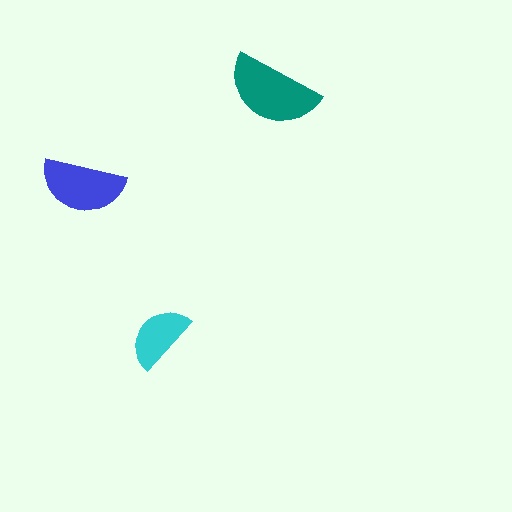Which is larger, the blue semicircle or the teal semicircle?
The teal one.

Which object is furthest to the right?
The teal semicircle is rightmost.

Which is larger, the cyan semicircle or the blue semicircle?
The blue one.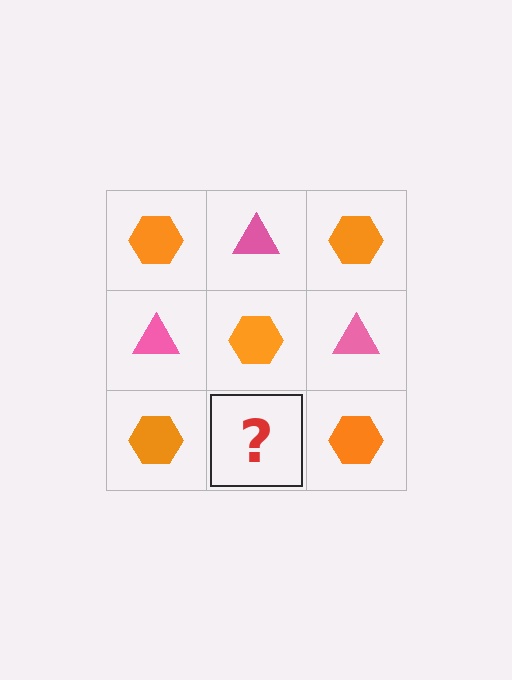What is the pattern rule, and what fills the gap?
The rule is that it alternates orange hexagon and pink triangle in a checkerboard pattern. The gap should be filled with a pink triangle.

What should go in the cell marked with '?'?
The missing cell should contain a pink triangle.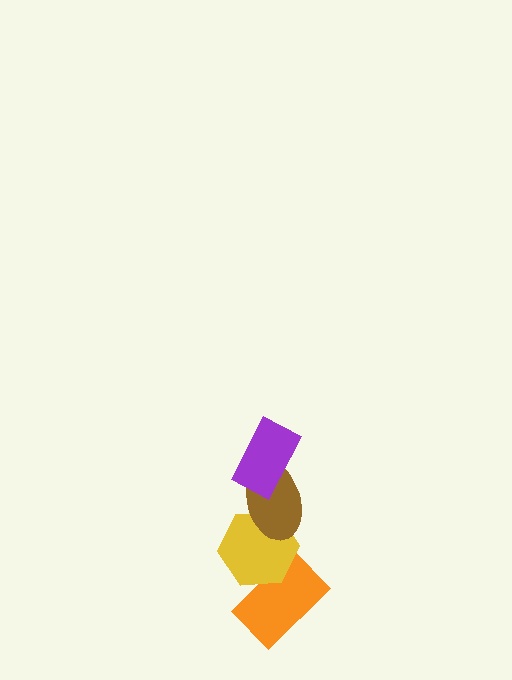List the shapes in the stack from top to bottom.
From top to bottom: the purple rectangle, the brown ellipse, the yellow hexagon, the orange rectangle.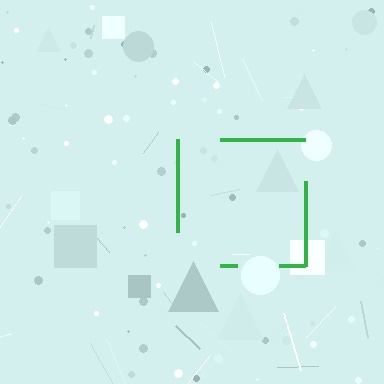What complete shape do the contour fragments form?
The contour fragments form a square.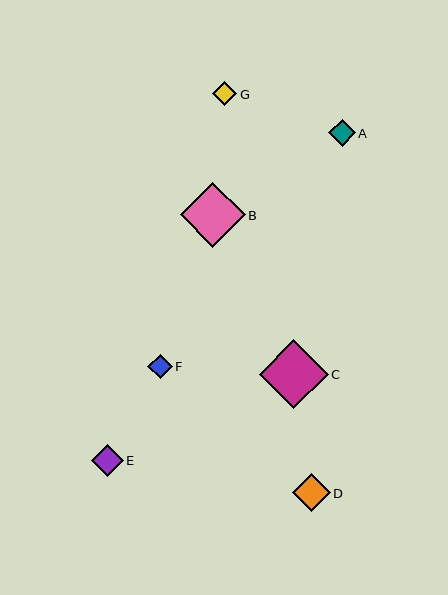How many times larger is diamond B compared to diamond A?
Diamond B is approximately 2.4 times the size of diamond A.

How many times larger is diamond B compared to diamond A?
Diamond B is approximately 2.4 times the size of diamond A.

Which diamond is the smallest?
Diamond F is the smallest with a size of approximately 24 pixels.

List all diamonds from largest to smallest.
From largest to smallest: C, B, D, E, A, G, F.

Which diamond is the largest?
Diamond C is the largest with a size of approximately 69 pixels.